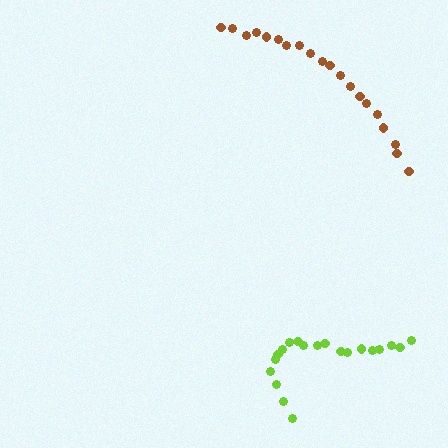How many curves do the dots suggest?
There are 2 distinct paths.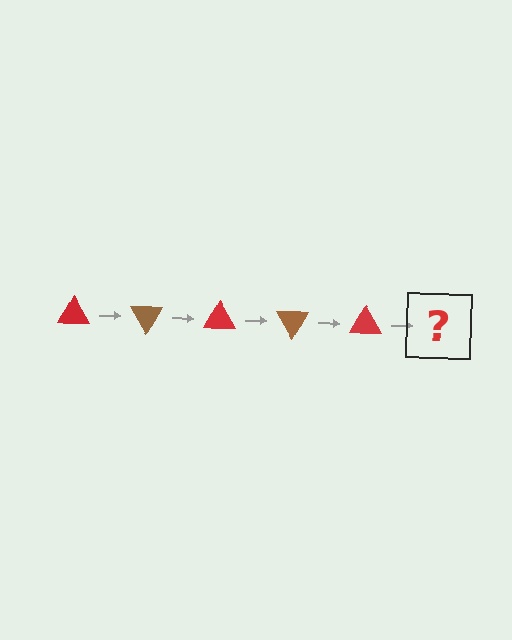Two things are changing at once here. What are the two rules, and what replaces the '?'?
The two rules are that it rotates 60 degrees each step and the color cycles through red and brown. The '?' should be a brown triangle, rotated 300 degrees from the start.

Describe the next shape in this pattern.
It should be a brown triangle, rotated 300 degrees from the start.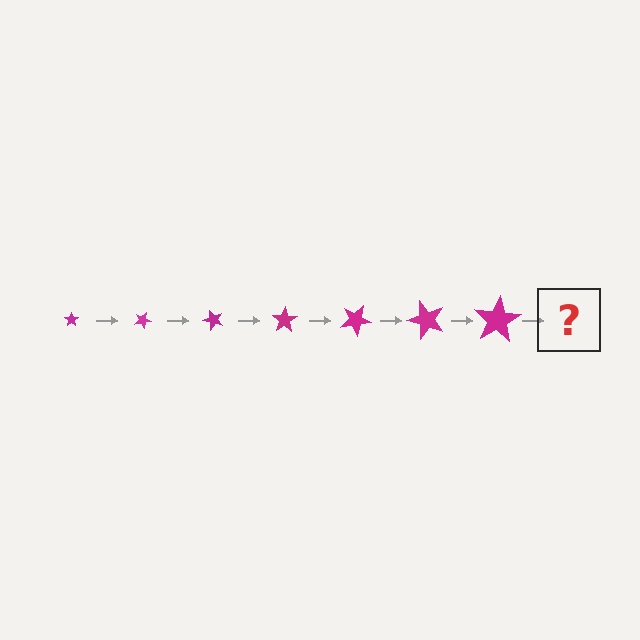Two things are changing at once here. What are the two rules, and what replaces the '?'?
The two rules are that the star grows larger each step and it rotates 25 degrees each step. The '?' should be a star, larger than the previous one and rotated 175 degrees from the start.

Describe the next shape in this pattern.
It should be a star, larger than the previous one and rotated 175 degrees from the start.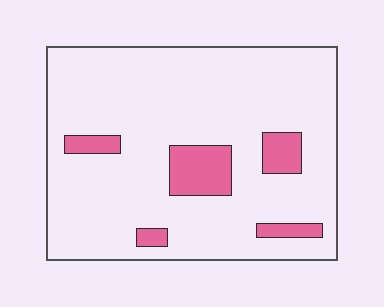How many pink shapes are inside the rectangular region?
5.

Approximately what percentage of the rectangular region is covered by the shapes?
Approximately 10%.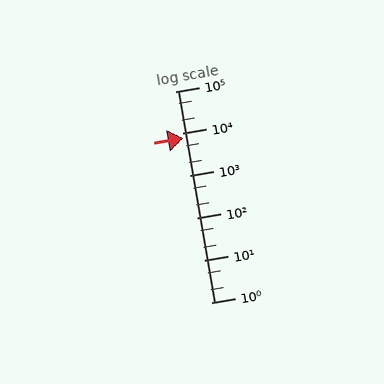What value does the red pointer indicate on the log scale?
The pointer indicates approximately 7800.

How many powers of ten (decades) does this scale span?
The scale spans 5 decades, from 1 to 100000.